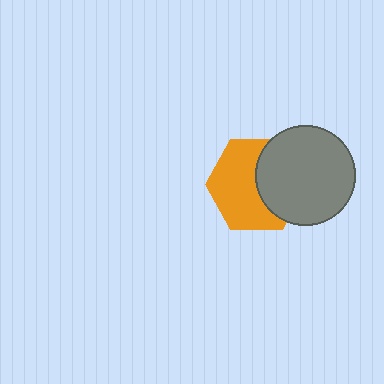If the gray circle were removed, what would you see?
You would see the complete orange hexagon.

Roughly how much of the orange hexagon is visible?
About half of it is visible (roughly 59%).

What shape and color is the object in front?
The object in front is a gray circle.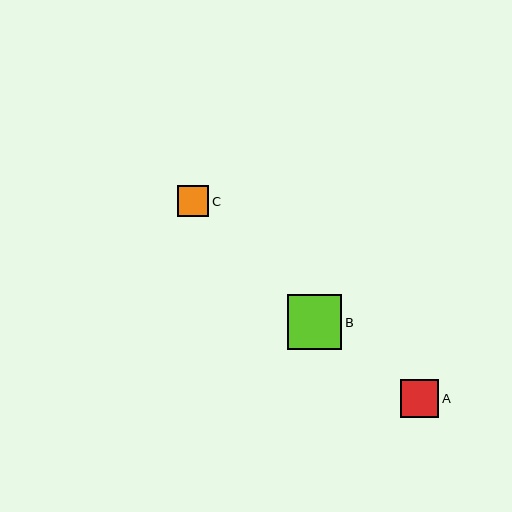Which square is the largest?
Square B is the largest with a size of approximately 54 pixels.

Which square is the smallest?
Square C is the smallest with a size of approximately 31 pixels.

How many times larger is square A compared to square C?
Square A is approximately 1.2 times the size of square C.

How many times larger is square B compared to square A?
Square B is approximately 1.4 times the size of square A.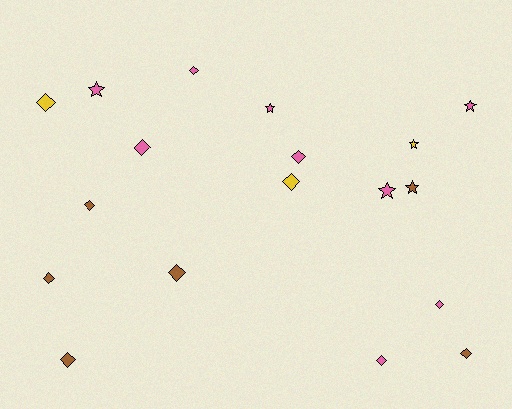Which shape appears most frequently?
Diamond, with 12 objects.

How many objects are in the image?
There are 18 objects.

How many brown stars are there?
There is 1 brown star.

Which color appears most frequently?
Pink, with 9 objects.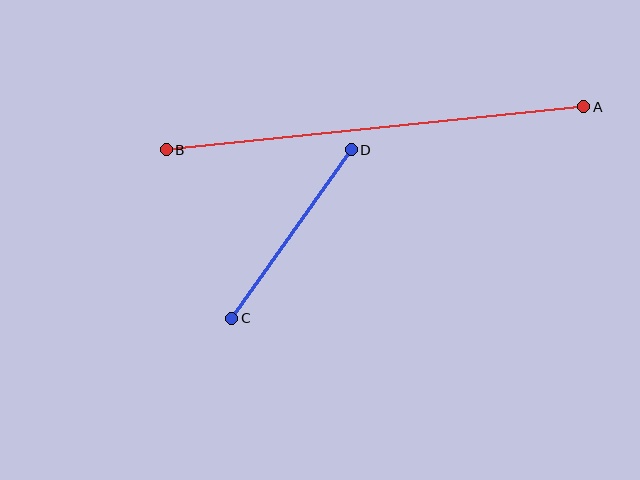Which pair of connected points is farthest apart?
Points A and B are farthest apart.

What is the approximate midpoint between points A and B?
The midpoint is at approximately (375, 128) pixels.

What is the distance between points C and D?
The distance is approximately 207 pixels.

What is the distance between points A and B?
The distance is approximately 420 pixels.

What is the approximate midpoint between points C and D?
The midpoint is at approximately (292, 234) pixels.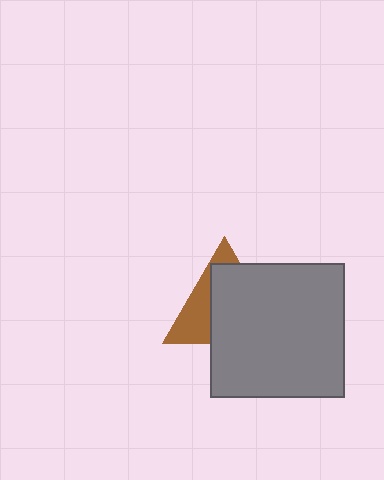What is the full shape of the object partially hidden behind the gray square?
The partially hidden object is a brown triangle.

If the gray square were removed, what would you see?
You would see the complete brown triangle.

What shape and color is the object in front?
The object in front is a gray square.